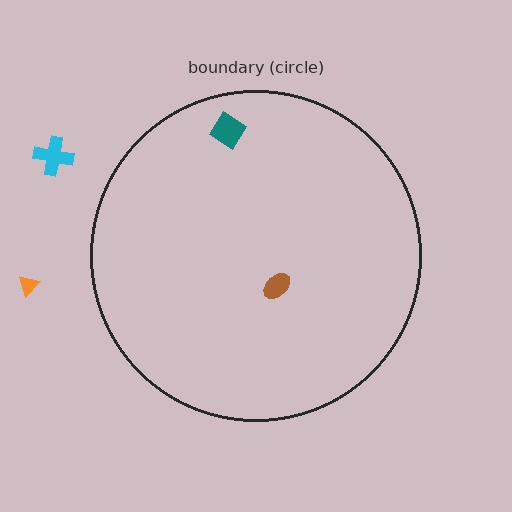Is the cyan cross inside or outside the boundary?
Outside.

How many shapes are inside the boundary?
2 inside, 2 outside.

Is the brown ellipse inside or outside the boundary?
Inside.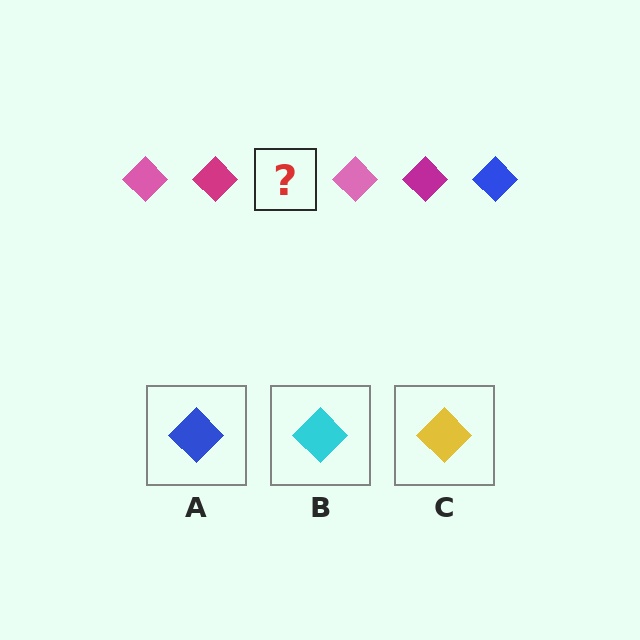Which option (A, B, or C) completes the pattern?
A.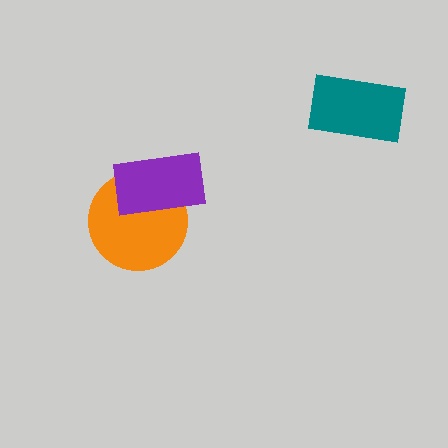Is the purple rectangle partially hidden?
No, no other shape covers it.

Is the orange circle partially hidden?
Yes, it is partially covered by another shape.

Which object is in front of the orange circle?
The purple rectangle is in front of the orange circle.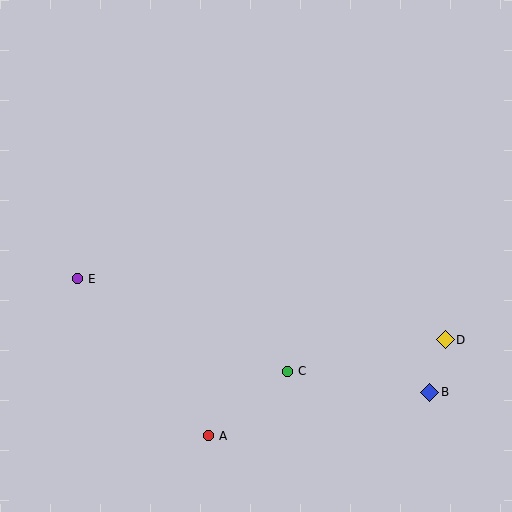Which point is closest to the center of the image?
Point C at (287, 371) is closest to the center.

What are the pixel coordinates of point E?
Point E is at (77, 279).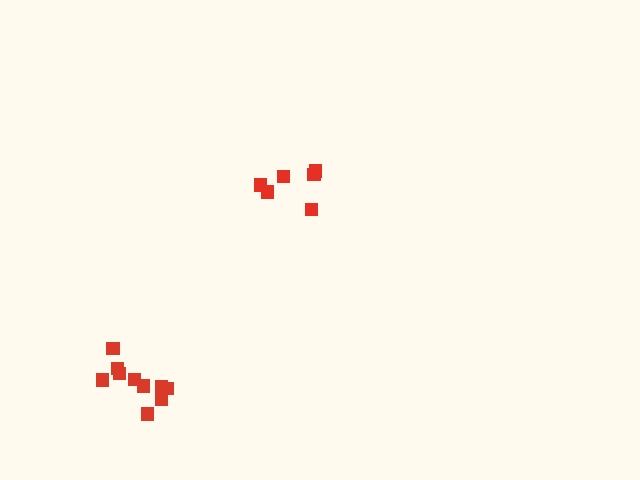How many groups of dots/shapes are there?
There are 2 groups.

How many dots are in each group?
Group 1: 10 dots, Group 2: 6 dots (16 total).